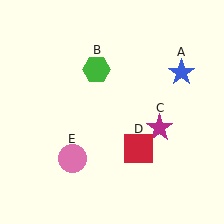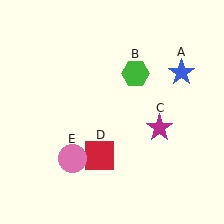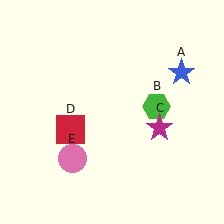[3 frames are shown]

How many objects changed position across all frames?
2 objects changed position: green hexagon (object B), red square (object D).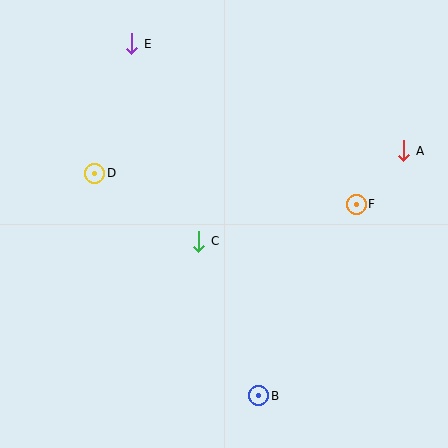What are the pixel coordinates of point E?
Point E is at (132, 44).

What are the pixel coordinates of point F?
Point F is at (356, 204).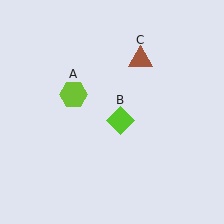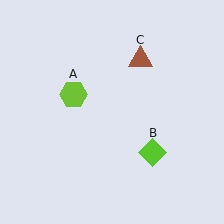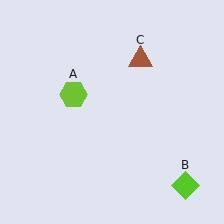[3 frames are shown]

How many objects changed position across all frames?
1 object changed position: lime diamond (object B).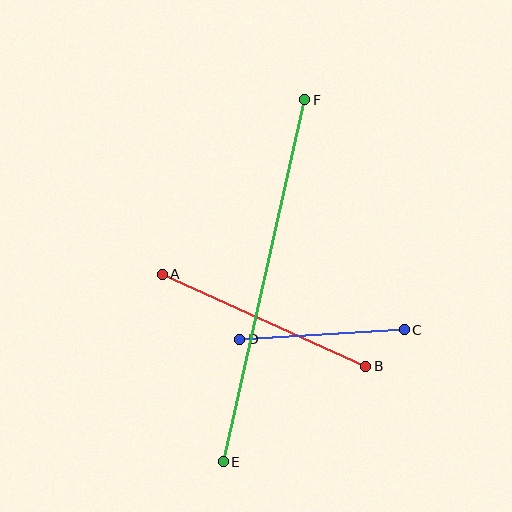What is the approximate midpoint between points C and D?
The midpoint is at approximately (322, 335) pixels.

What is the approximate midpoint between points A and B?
The midpoint is at approximately (264, 320) pixels.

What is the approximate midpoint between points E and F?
The midpoint is at approximately (264, 281) pixels.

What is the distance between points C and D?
The distance is approximately 165 pixels.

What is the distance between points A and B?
The distance is approximately 223 pixels.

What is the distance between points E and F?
The distance is approximately 371 pixels.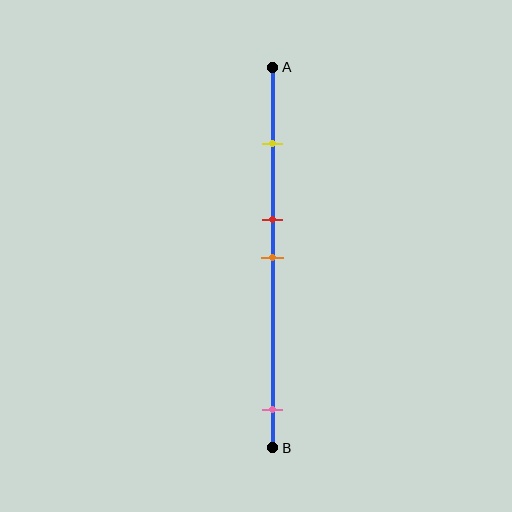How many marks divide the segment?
There are 4 marks dividing the segment.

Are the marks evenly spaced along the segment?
No, the marks are not evenly spaced.